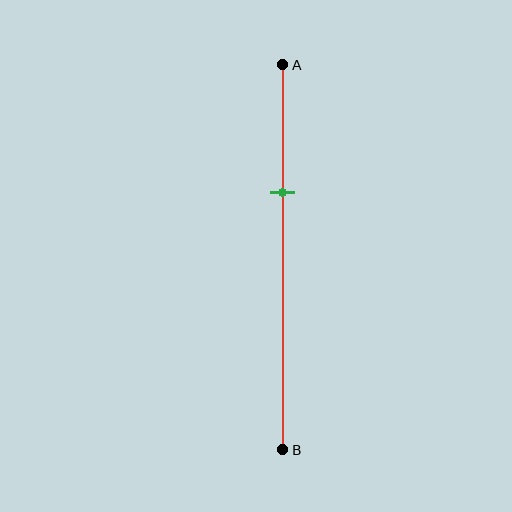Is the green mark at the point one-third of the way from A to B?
Yes, the mark is approximately at the one-third point.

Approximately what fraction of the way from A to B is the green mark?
The green mark is approximately 35% of the way from A to B.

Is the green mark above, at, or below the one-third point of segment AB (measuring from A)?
The green mark is approximately at the one-third point of segment AB.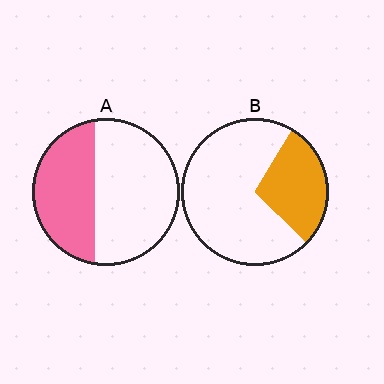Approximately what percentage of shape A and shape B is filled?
A is approximately 40% and B is approximately 30%.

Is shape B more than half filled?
No.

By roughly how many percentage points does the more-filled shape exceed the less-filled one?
By roughly 10 percentage points (A over B).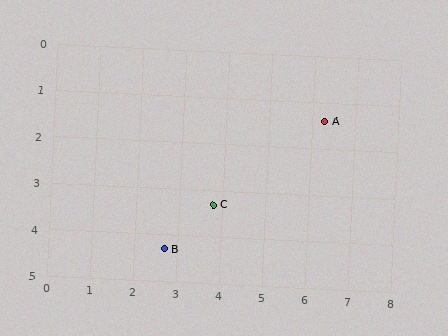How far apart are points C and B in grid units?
Points C and B are about 1.5 grid units apart.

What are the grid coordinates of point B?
Point B is at approximately (2.7, 4.3).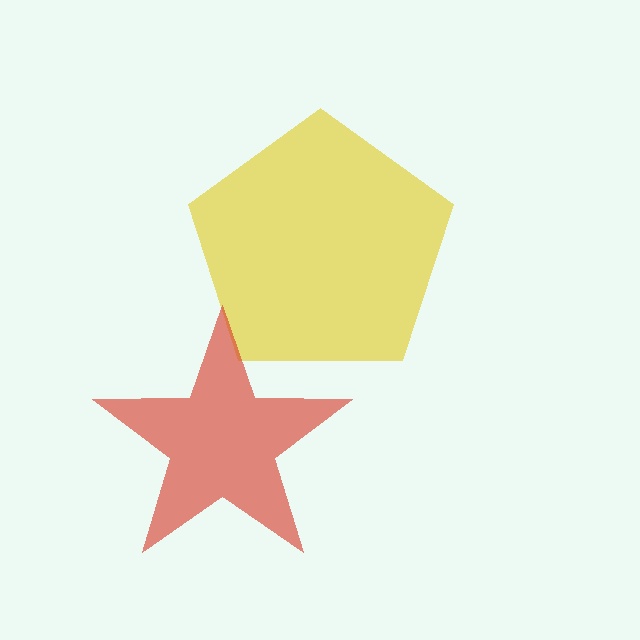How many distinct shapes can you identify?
There are 2 distinct shapes: a yellow pentagon, a red star.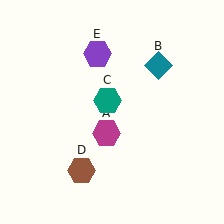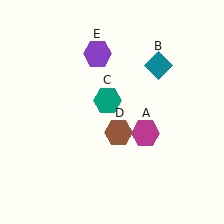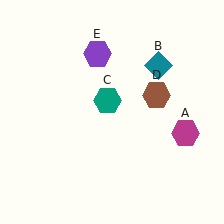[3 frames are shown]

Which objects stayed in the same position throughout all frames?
Teal diamond (object B) and teal hexagon (object C) and purple hexagon (object E) remained stationary.